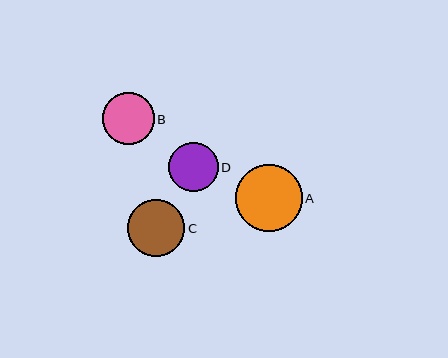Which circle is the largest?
Circle A is the largest with a size of approximately 67 pixels.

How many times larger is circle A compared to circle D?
Circle A is approximately 1.3 times the size of circle D.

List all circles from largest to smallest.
From largest to smallest: A, C, B, D.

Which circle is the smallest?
Circle D is the smallest with a size of approximately 50 pixels.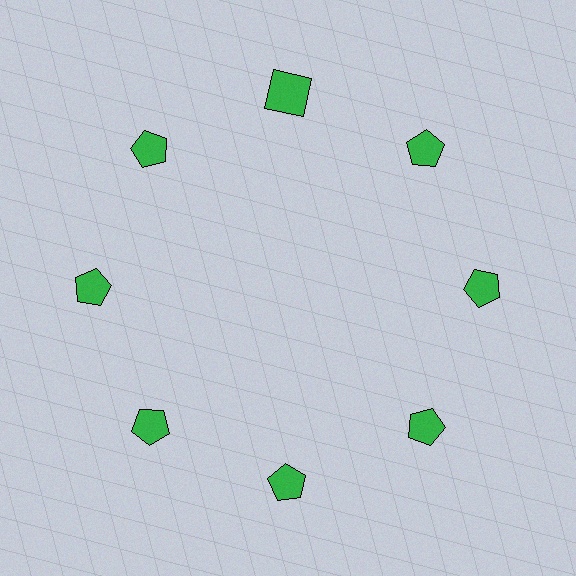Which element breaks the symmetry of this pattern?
The green square at roughly the 12 o'clock position breaks the symmetry. All other shapes are green pentagons.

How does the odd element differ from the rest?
It has a different shape: square instead of pentagon.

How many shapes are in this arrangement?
There are 8 shapes arranged in a ring pattern.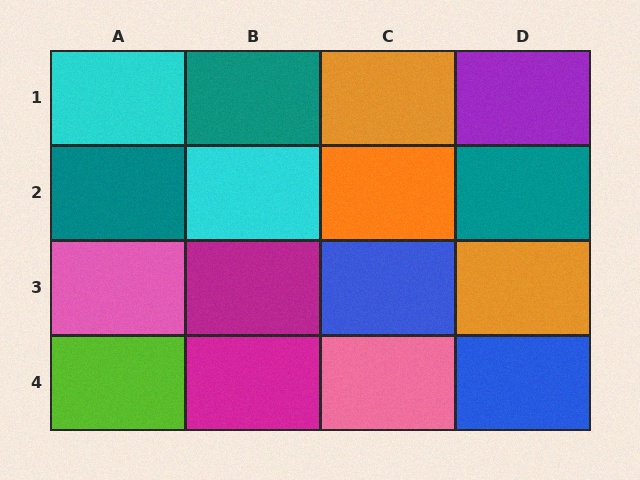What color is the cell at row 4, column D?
Blue.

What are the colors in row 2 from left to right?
Teal, cyan, orange, teal.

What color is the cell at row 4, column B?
Magenta.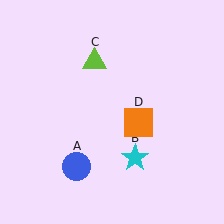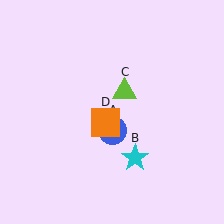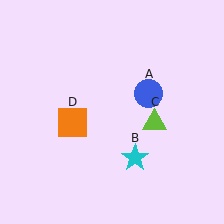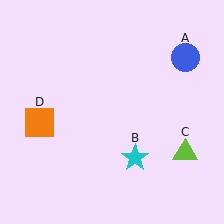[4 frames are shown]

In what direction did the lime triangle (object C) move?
The lime triangle (object C) moved down and to the right.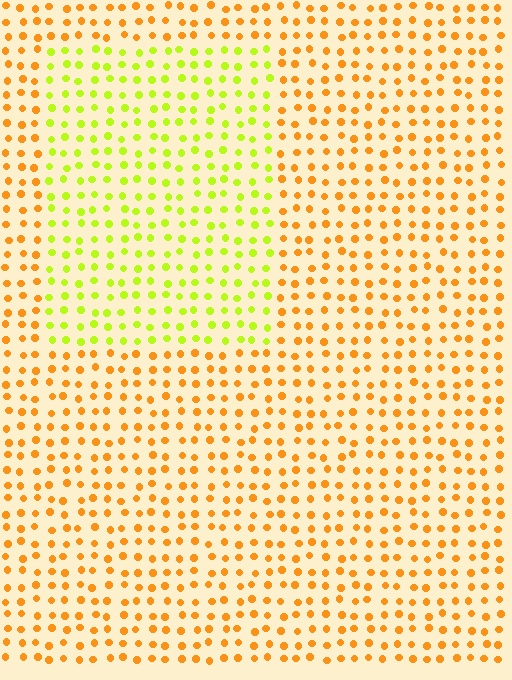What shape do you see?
I see a rectangle.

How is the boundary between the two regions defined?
The boundary is defined purely by a slight shift in hue (about 46 degrees). Spacing, size, and orientation are identical on both sides.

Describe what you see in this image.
The image is filled with small orange elements in a uniform arrangement. A rectangle-shaped region is visible where the elements are tinted to a slightly different hue, forming a subtle color boundary.